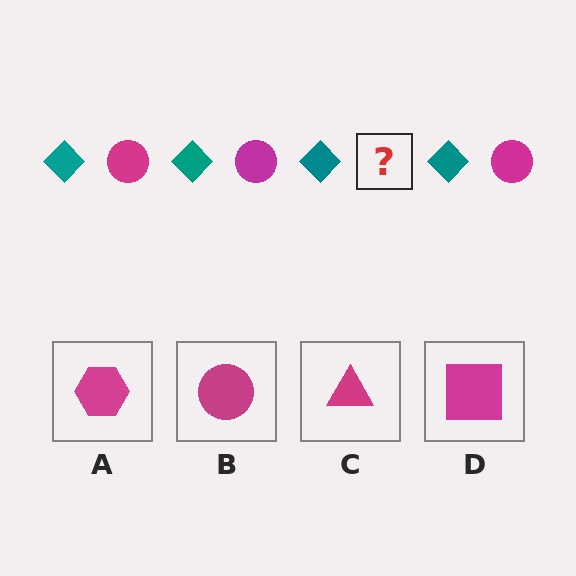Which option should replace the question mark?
Option B.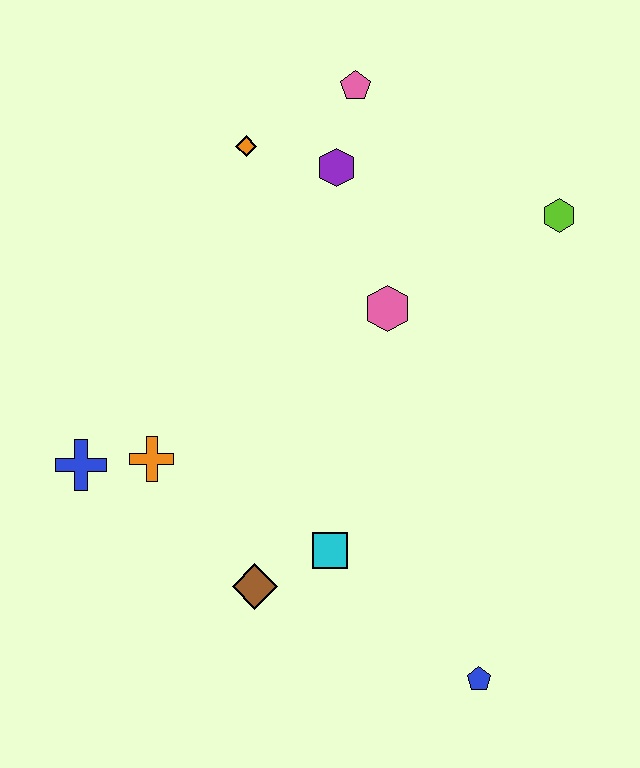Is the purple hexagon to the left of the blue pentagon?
Yes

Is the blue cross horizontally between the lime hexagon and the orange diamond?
No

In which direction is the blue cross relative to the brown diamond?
The blue cross is to the left of the brown diamond.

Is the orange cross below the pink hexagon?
Yes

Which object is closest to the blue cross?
The orange cross is closest to the blue cross.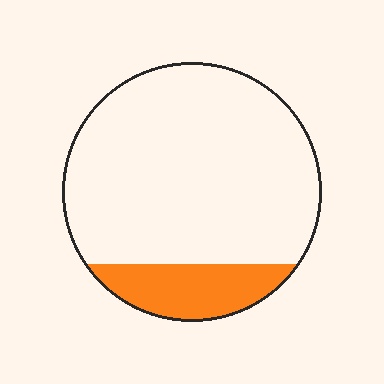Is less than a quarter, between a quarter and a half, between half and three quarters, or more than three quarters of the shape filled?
Less than a quarter.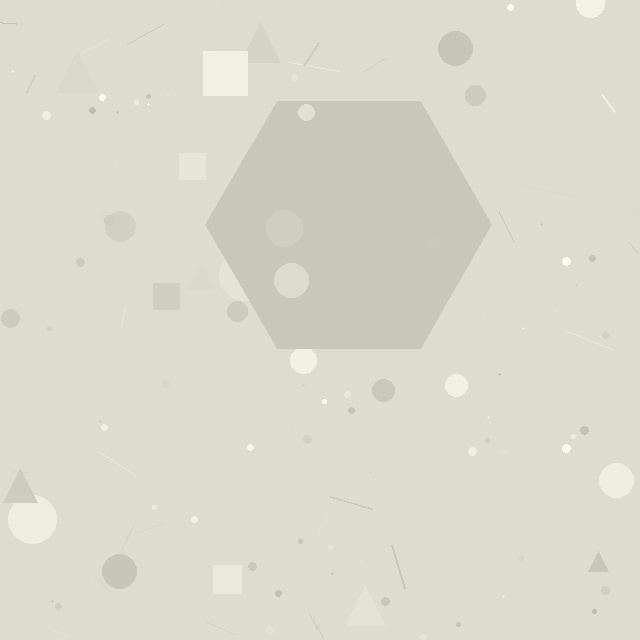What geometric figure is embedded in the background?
A hexagon is embedded in the background.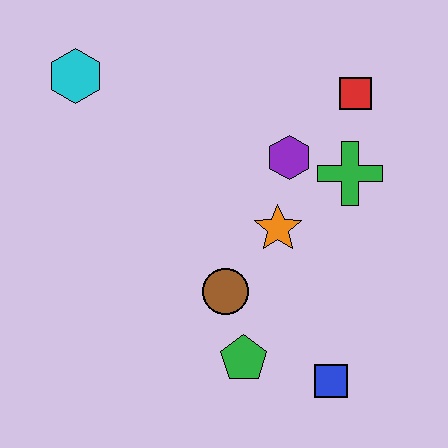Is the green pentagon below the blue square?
No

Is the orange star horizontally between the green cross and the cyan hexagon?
Yes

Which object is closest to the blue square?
The green pentagon is closest to the blue square.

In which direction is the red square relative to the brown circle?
The red square is above the brown circle.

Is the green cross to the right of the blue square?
Yes